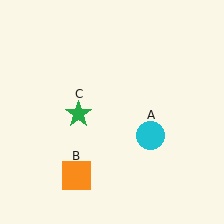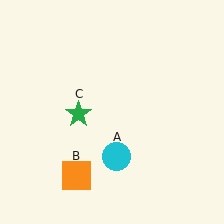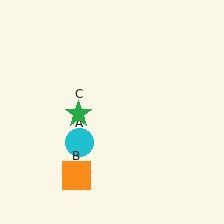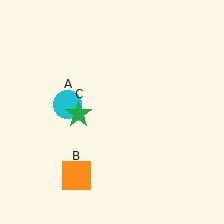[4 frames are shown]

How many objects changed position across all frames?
1 object changed position: cyan circle (object A).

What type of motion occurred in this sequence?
The cyan circle (object A) rotated clockwise around the center of the scene.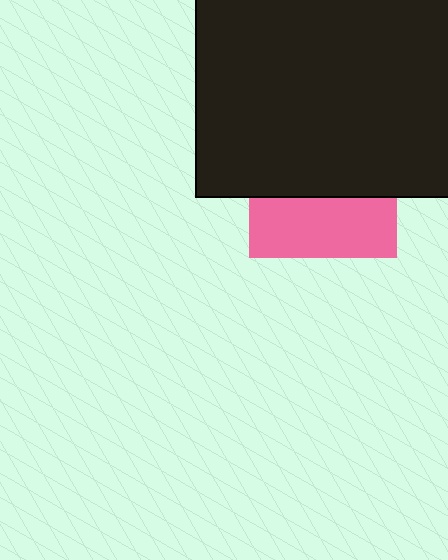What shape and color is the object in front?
The object in front is a black square.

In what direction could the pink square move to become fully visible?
The pink square could move down. That would shift it out from behind the black square entirely.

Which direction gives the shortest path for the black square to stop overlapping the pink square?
Moving up gives the shortest separation.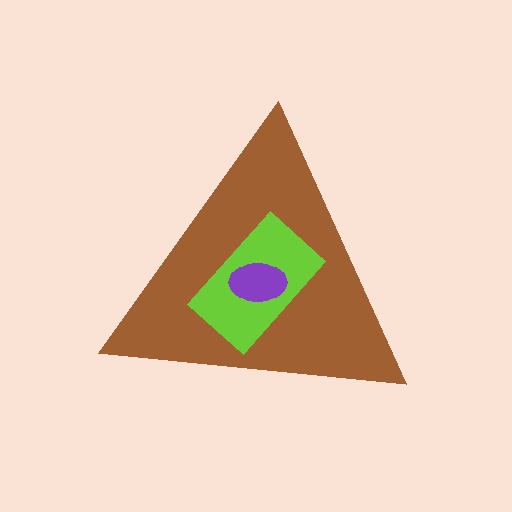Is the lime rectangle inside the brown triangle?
Yes.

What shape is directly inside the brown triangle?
The lime rectangle.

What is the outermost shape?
The brown triangle.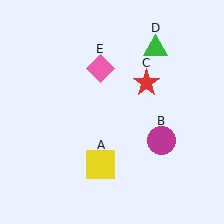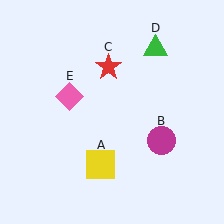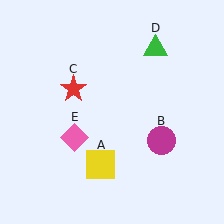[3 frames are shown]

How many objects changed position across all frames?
2 objects changed position: red star (object C), pink diamond (object E).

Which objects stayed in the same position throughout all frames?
Yellow square (object A) and magenta circle (object B) and green triangle (object D) remained stationary.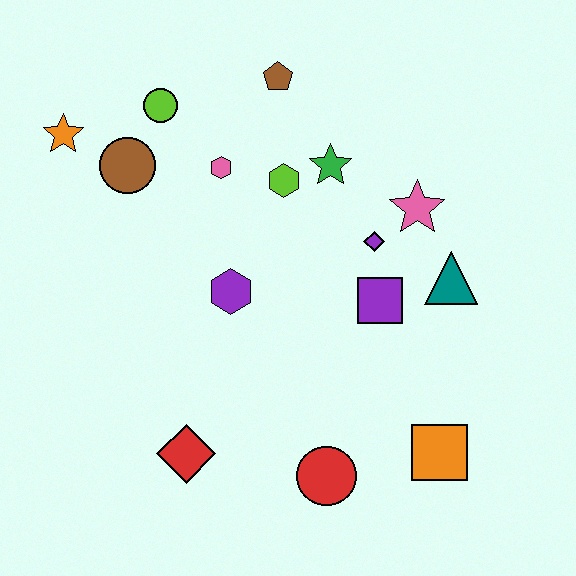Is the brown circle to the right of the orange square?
No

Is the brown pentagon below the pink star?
No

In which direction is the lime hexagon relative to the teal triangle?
The lime hexagon is to the left of the teal triangle.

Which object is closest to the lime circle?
The brown circle is closest to the lime circle.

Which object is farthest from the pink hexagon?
The orange square is farthest from the pink hexagon.